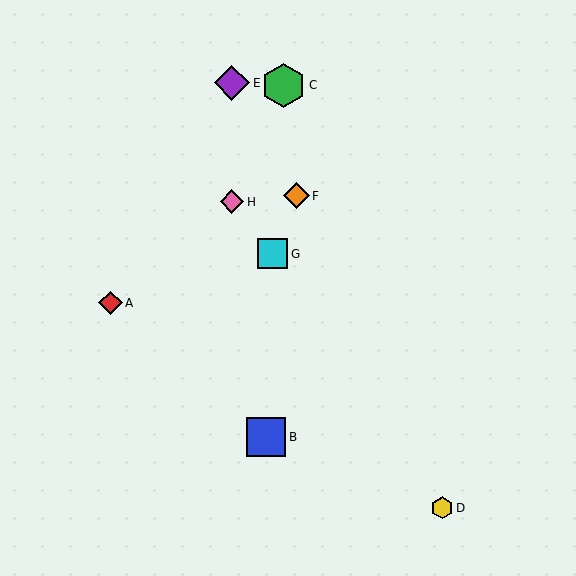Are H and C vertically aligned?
No, H is at x≈232 and C is at x≈284.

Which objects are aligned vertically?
Objects E, H are aligned vertically.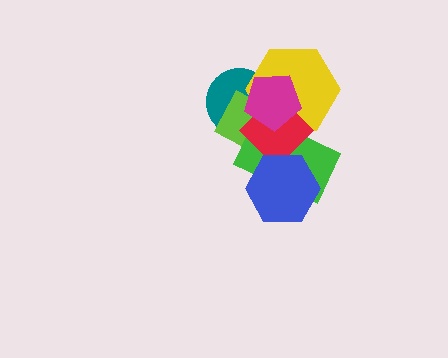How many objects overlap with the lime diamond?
5 objects overlap with the lime diamond.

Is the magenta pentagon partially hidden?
No, no other shape covers it.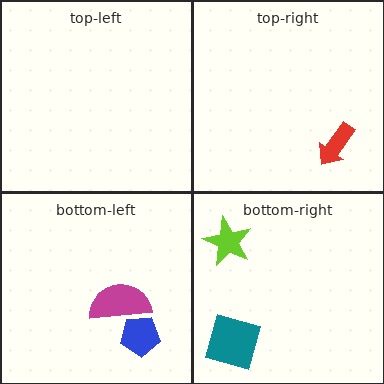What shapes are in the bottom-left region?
The blue pentagon, the magenta semicircle.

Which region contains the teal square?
The bottom-right region.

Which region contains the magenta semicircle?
The bottom-left region.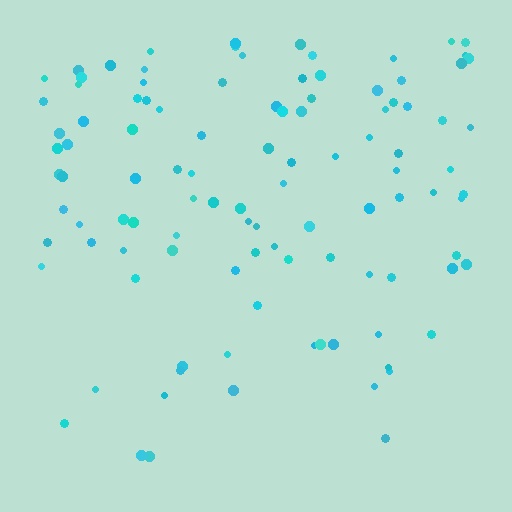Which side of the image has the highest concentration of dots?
The top.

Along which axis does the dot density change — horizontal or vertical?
Vertical.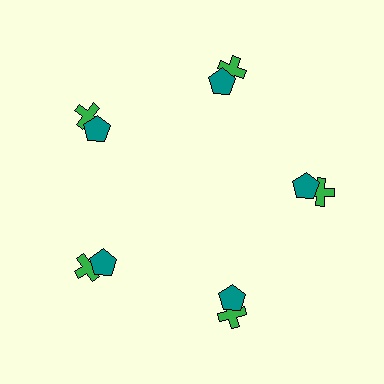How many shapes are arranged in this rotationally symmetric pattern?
There are 10 shapes, arranged in 5 groups of 2.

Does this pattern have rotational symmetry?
Yes, this pattern has 5-fold rotational symmetry. It looks the same after rotating 72 degrees around the center.